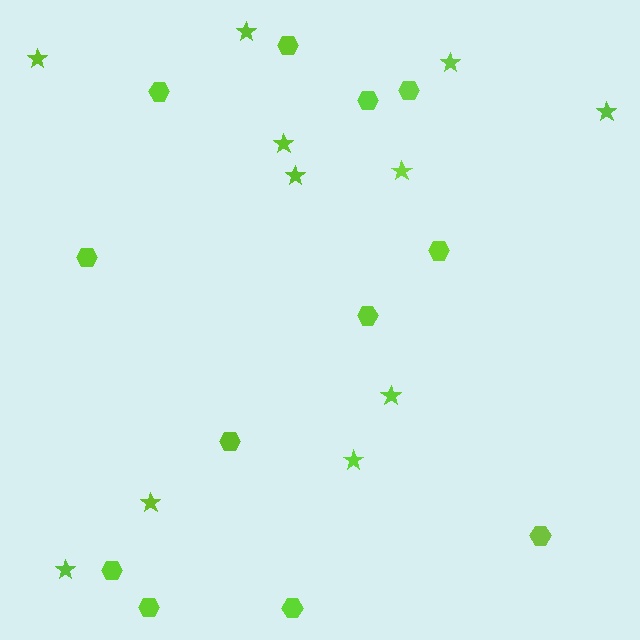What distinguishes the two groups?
There are 2 groups: one group of hexagons (12) and one group of stars (11).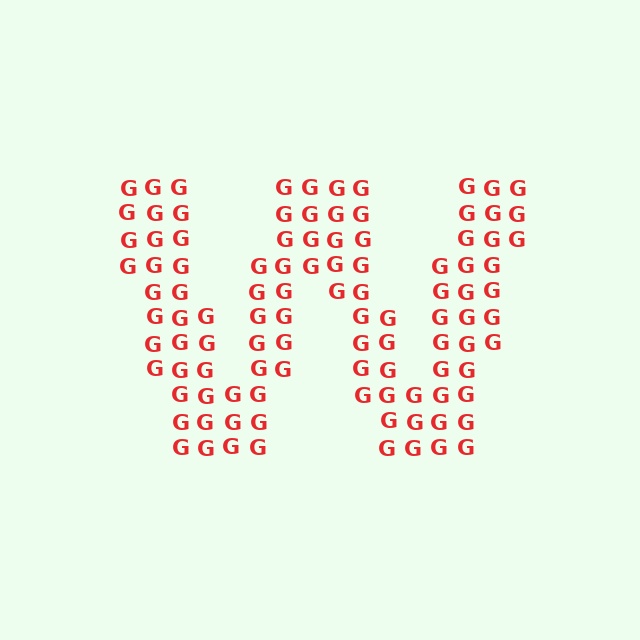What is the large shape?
The large shape is the letter W.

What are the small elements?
The small elements are letter G's.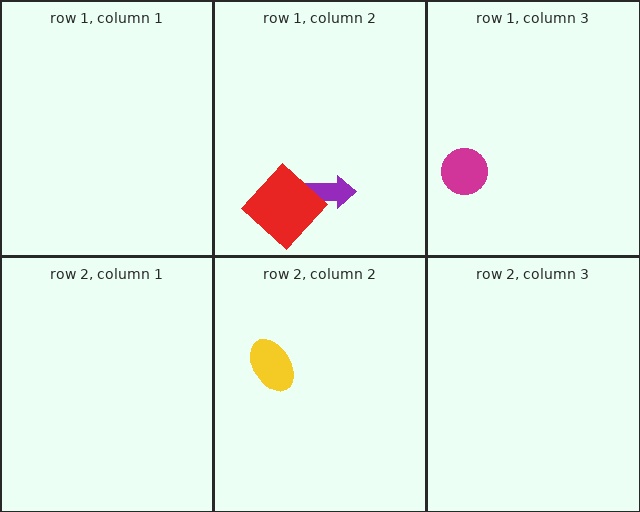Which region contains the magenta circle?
The row 1, column 3 region.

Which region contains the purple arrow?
The row 1, column 2 region.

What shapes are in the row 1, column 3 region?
The magenta circle.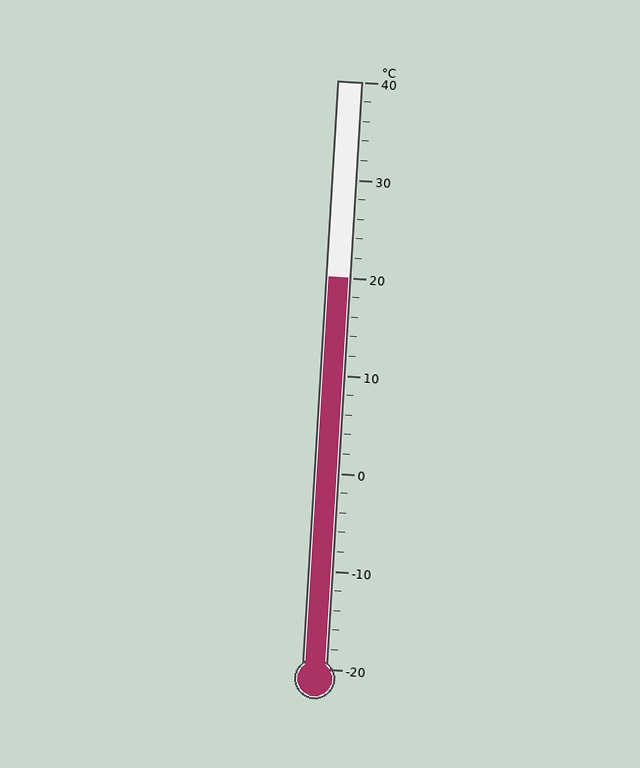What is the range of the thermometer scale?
The thermometer scale ranges from -20°C to 40°C.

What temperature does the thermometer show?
The thermometer shows approximately 20°C.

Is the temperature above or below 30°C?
The temperature is below 30°C.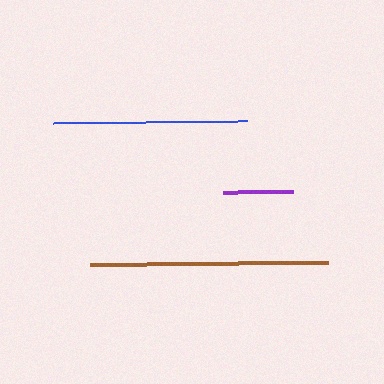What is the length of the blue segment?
The blue segment is approximately 194 pixels long.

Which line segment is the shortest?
The purple line is the shortest at approximately 71 pixels.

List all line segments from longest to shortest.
From longest to shortest: brown, blue, purple.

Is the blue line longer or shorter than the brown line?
The brown line is longer than the blue line.